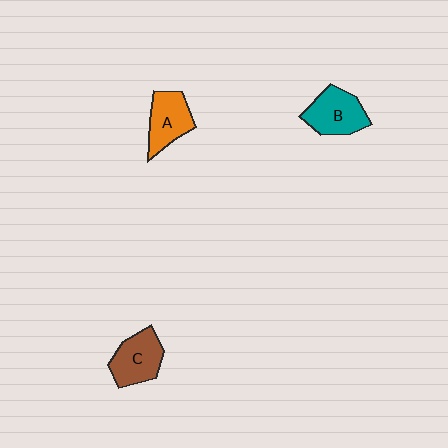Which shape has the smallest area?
Shape A (orange).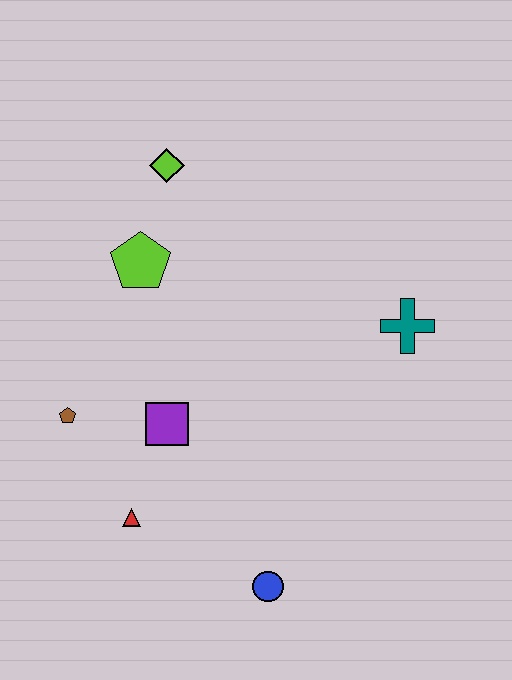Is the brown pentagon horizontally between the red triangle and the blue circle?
No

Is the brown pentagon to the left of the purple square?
Yes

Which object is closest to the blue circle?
The red triangle is closest to the blue circle.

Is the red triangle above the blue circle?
Yes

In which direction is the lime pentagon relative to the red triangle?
The lime pentagon is above the red triangle.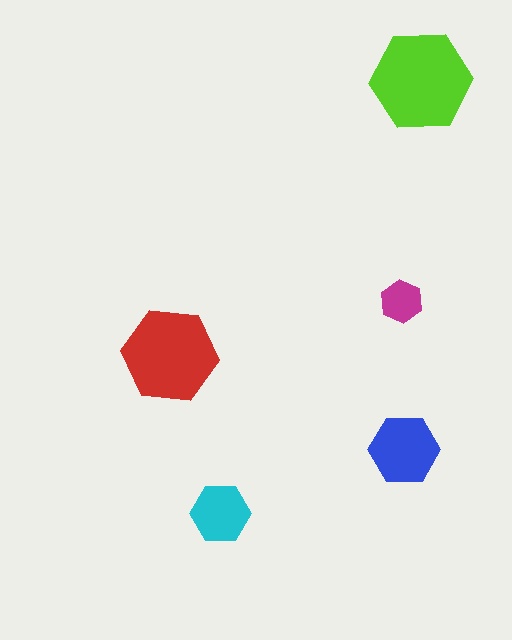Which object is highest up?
The lime hexagon is topmost.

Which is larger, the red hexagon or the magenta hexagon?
The red one.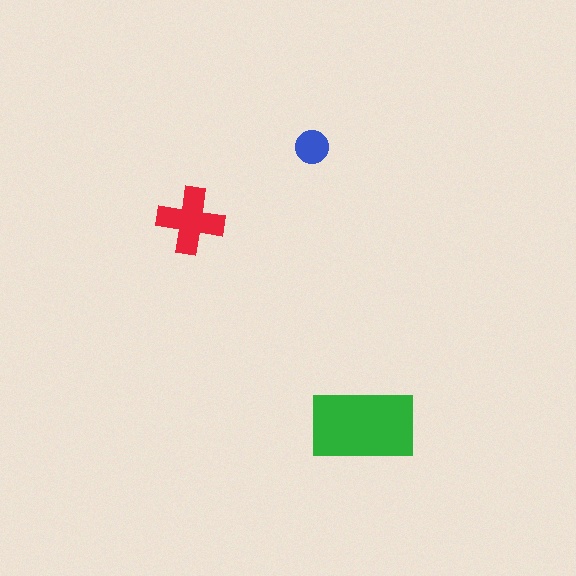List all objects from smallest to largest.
The blue circle, the red cross, the green rectangle.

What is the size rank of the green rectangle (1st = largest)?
1st.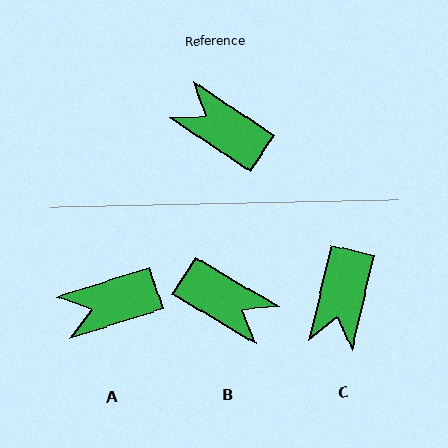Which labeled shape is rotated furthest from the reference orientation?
B, about 177 degrees away.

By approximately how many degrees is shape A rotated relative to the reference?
Approximately 51 degrees counter-clockwise.